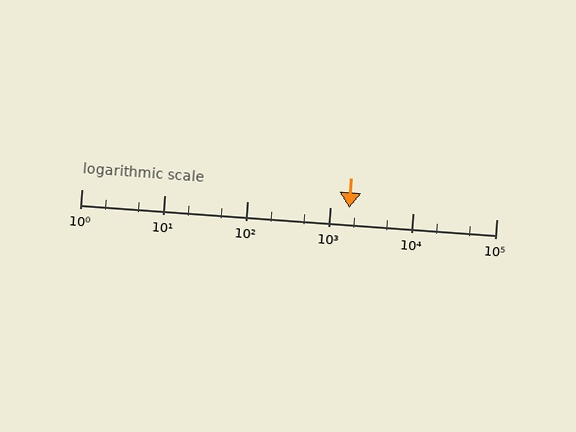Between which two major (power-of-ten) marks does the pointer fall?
The pointer is between 1000 and 10000.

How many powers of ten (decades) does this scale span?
The scale spans 5 decades, from 1 to 100000.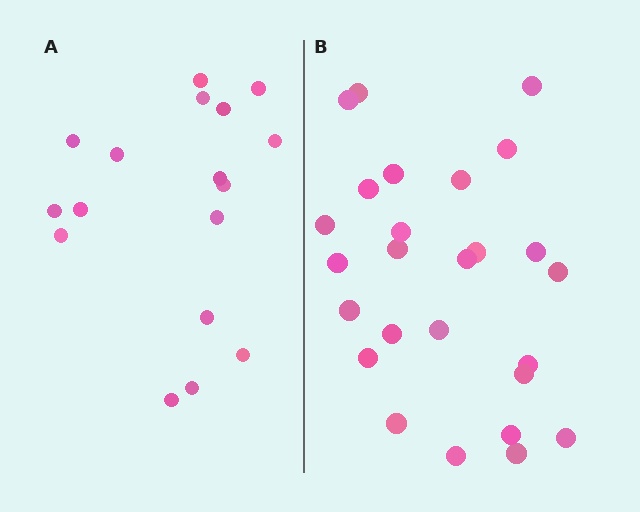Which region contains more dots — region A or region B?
Region B (the right region) has more dots.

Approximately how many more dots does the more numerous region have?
Region B has roughly 8 or so more dots than region A.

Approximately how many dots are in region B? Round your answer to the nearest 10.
About 30 dots. (The exact count is 26, which rounds to 30.)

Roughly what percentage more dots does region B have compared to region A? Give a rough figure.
About 55% more.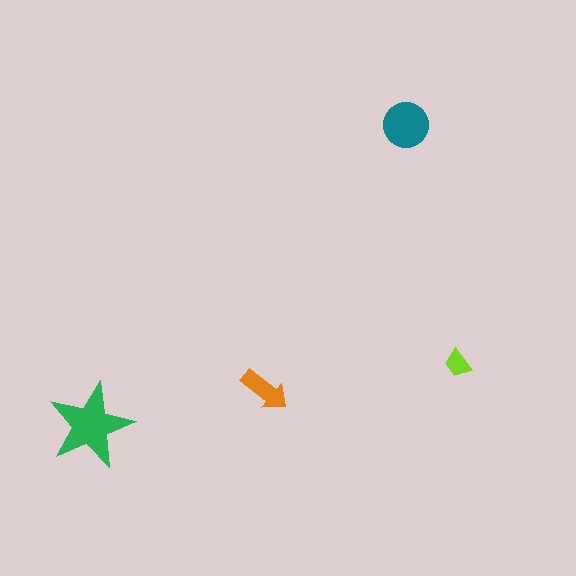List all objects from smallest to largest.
The lime trapezoid, the orange arrow, the teal circle, the green star.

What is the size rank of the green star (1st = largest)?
1st.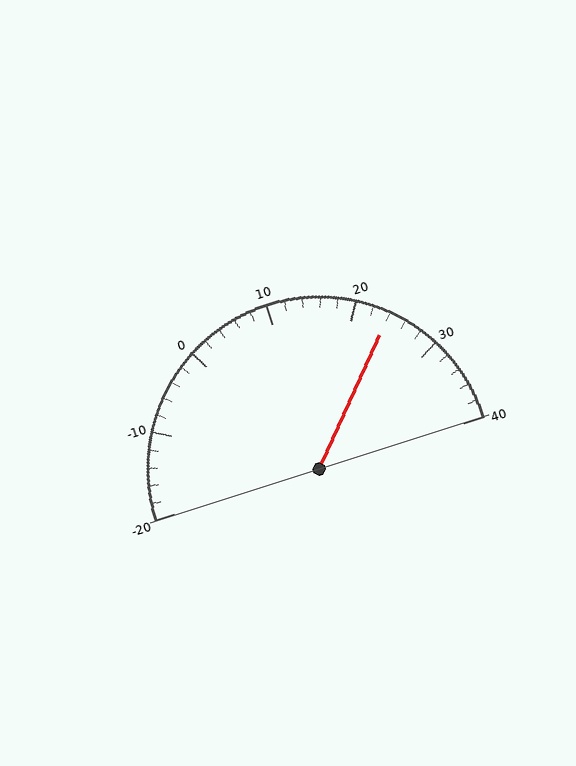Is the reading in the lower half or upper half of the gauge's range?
The reading is in the upper half of the range (-20 to 40).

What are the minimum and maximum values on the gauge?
The gauge ranges from -20 to 40.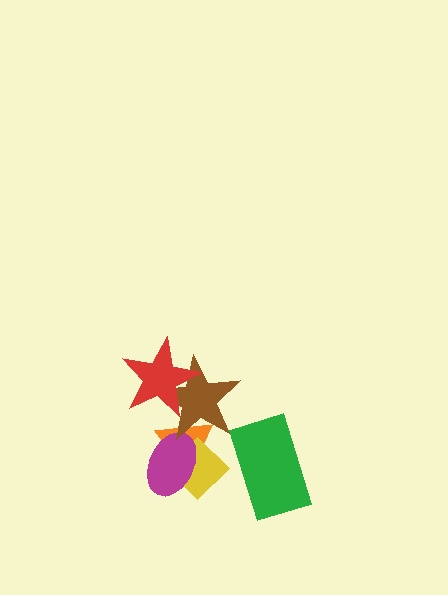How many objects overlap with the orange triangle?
3 objects overlap with the orange triangle.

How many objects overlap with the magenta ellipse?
3 objects overlap with the magenta ellipse.